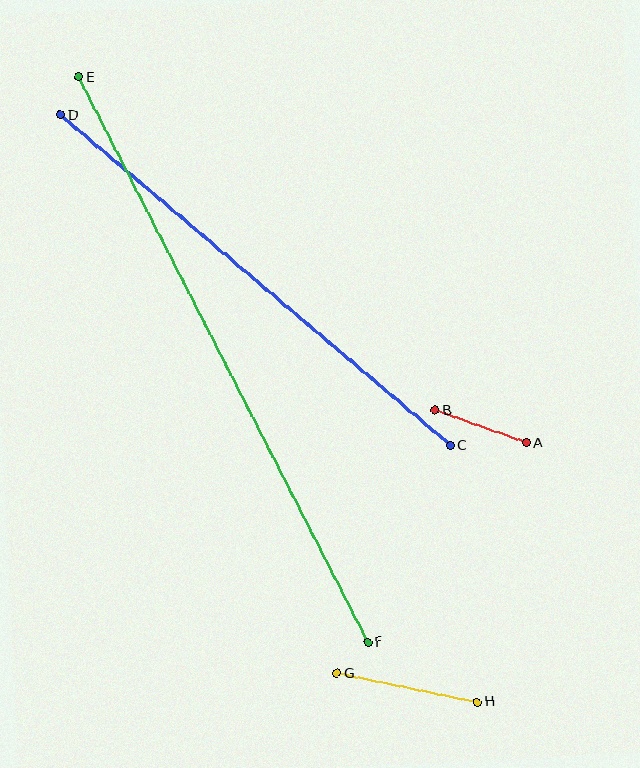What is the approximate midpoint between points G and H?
The midpoint is at approximately (407, 688) pixels.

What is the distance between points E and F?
The distance is approximately 635 pixels.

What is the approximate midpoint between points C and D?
The midpoint is at approximately (255, 280) pixels.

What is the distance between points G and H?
The distance is approximately 143 pixels.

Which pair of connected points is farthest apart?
Points E and F are farthest apart.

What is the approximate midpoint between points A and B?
The midpoint is at approximately (481, 427) pixels.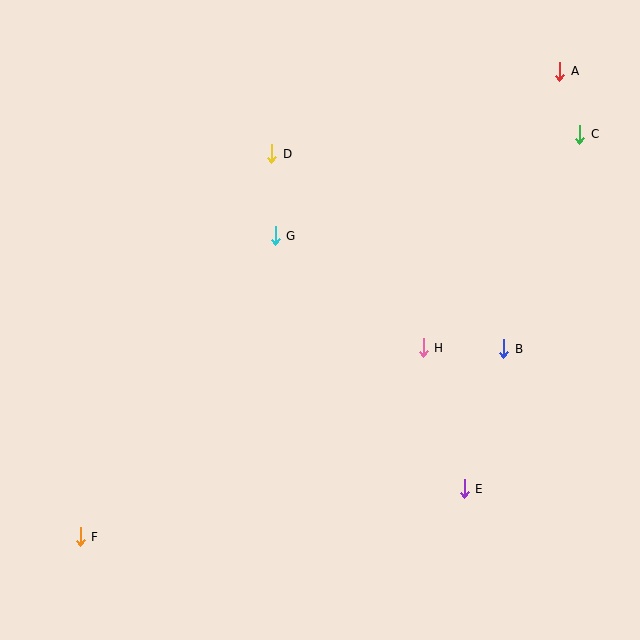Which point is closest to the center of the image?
Point G at (275, 236) is closest to the center.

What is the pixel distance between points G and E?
The distance between G and E is 316 pixels.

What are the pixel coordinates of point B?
Point B is at (504, 349).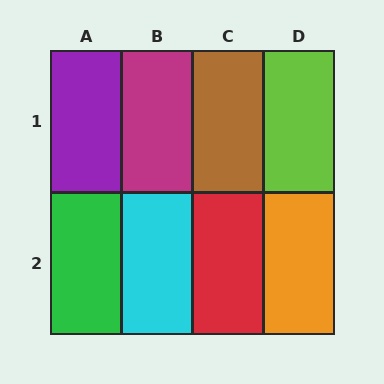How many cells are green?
1 cell is green.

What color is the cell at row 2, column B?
Cyan.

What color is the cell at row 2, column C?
Red.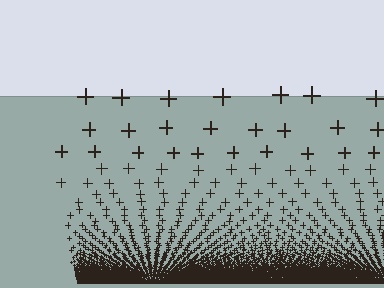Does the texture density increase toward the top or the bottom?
Density increases toward the bottom.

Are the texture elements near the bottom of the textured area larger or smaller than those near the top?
Smaller. The gradient is inverted — elements near the bottom are smaller and denser.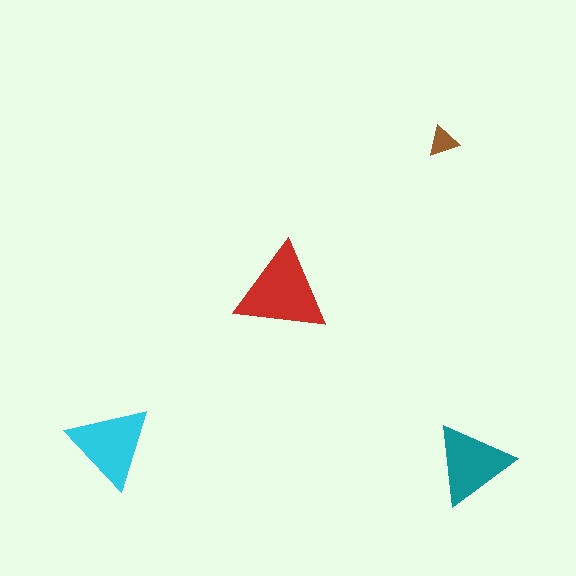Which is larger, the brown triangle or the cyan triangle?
The cyan one.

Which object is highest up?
The brown triangle is topmost.